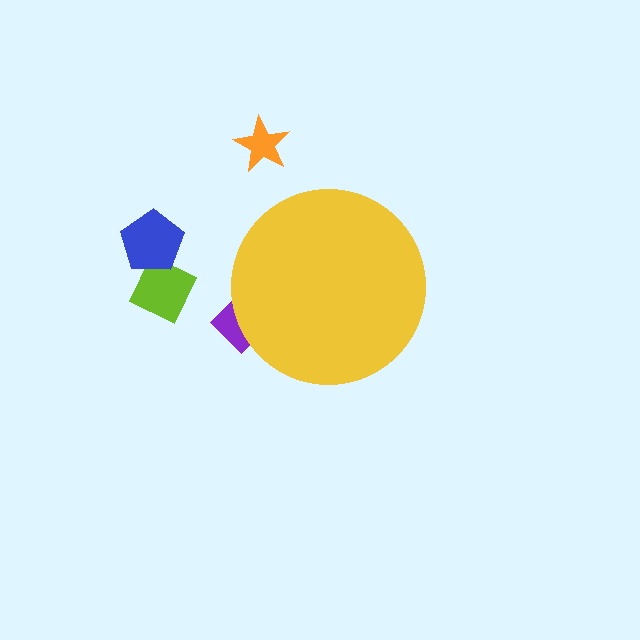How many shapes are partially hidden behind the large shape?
1 shape is partially hidden.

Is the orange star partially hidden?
No, the orange star is fully visible.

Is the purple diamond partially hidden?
Yes, the purple diamond is partially hidden behind the yellow circle.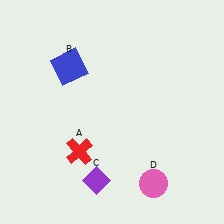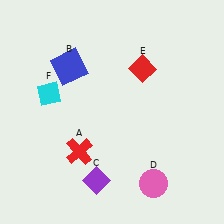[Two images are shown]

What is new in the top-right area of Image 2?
A red diamond (E) was added in the top-right area of Image 2.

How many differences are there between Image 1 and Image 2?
There are 2 differences between the two images.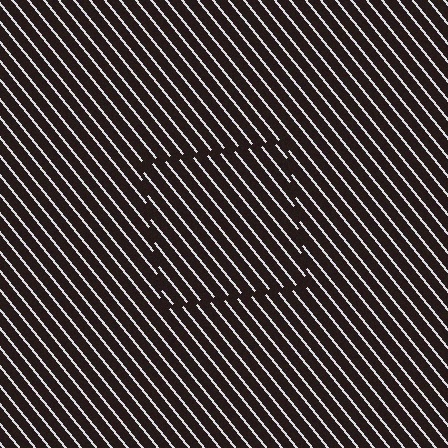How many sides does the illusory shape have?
4 sides — the line-ends trace a square.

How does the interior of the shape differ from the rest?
The interior of the shape contains the same grating, shifted by half a period — the contour is defined by the phase discontinuity where line-ends from the inner and outer gratings abut.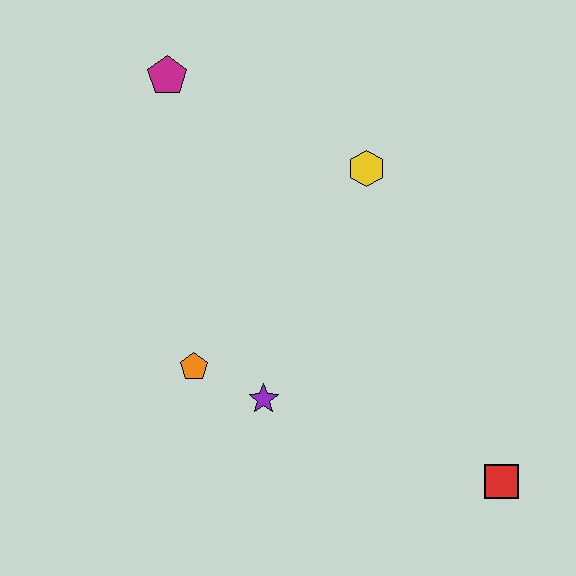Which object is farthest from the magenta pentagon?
The red square is farthest from the magenta pentagon.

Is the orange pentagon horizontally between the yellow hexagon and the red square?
No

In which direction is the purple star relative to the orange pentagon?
The purple star is to the right of the orange pentagon.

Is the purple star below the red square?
No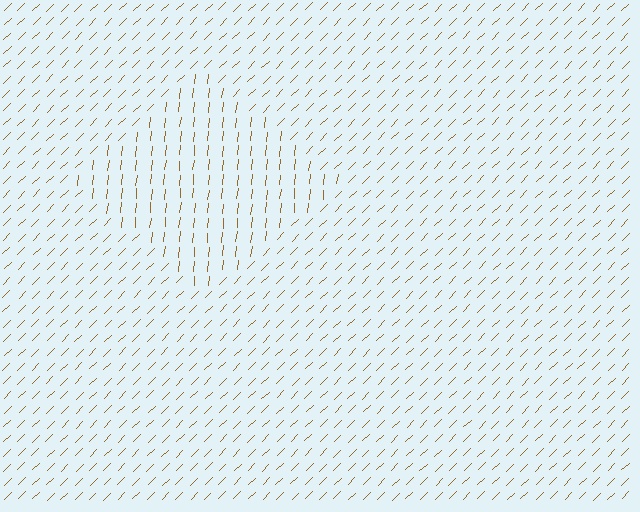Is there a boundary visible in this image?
Yes, there is a texture boundary formed by a change in line orientation.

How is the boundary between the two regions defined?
The boundary is defined purely by a change in line orientation (approximately 39 degrees difference). All lines are the same color and thickness.